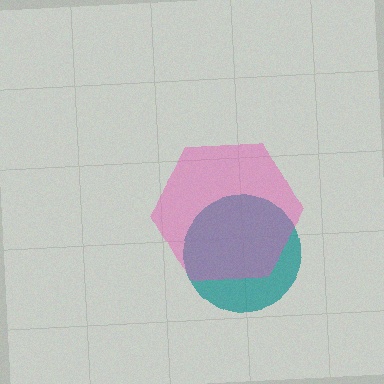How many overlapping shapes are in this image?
There are 2 overlapping shapes in the image.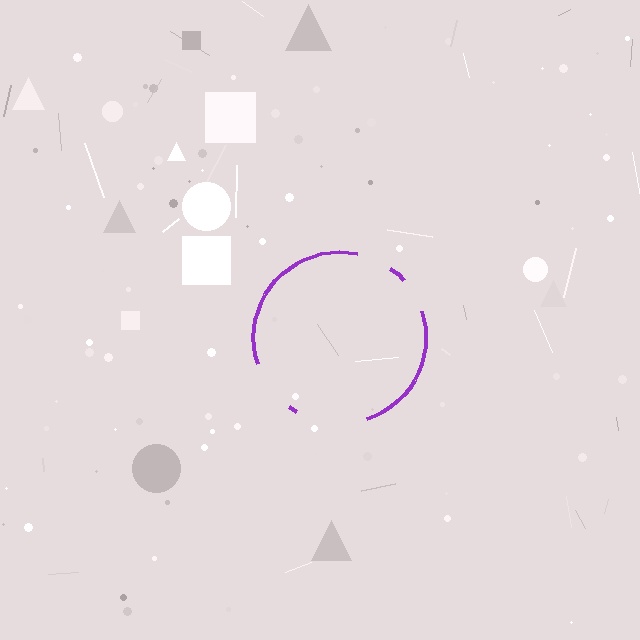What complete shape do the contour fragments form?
The contour fragments form a circle.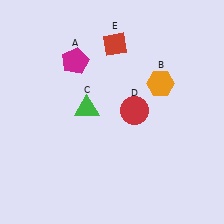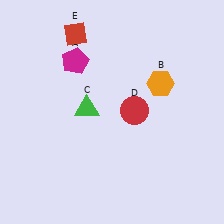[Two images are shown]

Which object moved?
The red diamond (E) moved left.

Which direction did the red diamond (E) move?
The red diamond (E) moved left.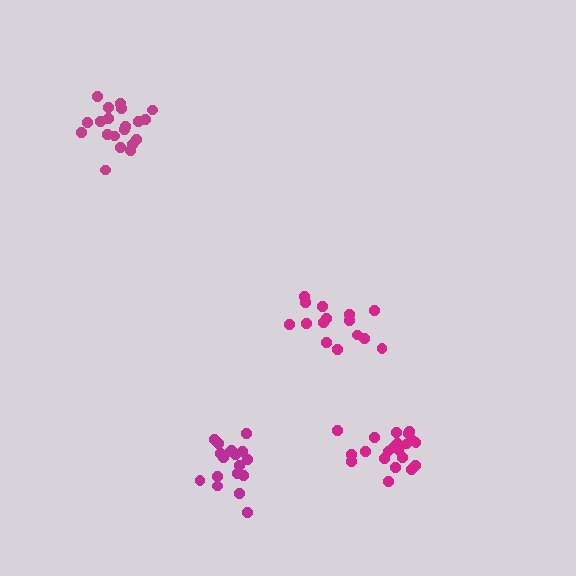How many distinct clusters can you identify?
There are 4 distinct clusters.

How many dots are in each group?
Group 1: 15 dots, Group 2: 20 dots, Group 3: 18 dots, Group 4: 21 dots (74 total).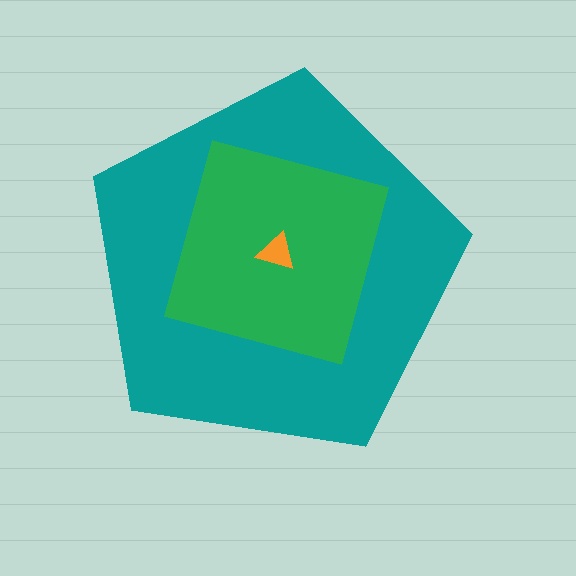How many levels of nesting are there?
3.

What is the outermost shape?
The teal pentagon.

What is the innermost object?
The orange triangle.